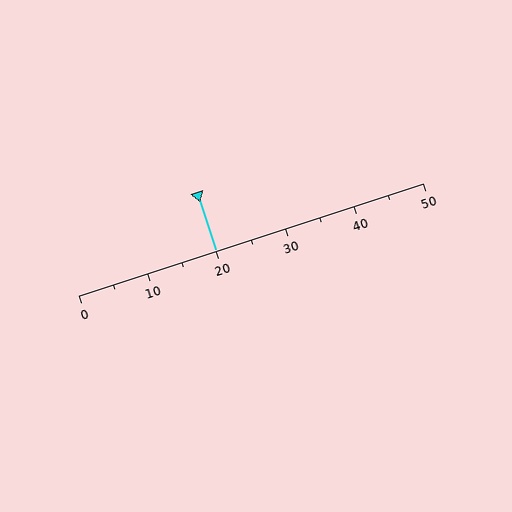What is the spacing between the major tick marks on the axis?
The major ticks are spaced 10 apart.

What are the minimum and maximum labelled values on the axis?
The axis runs from 0 to 50.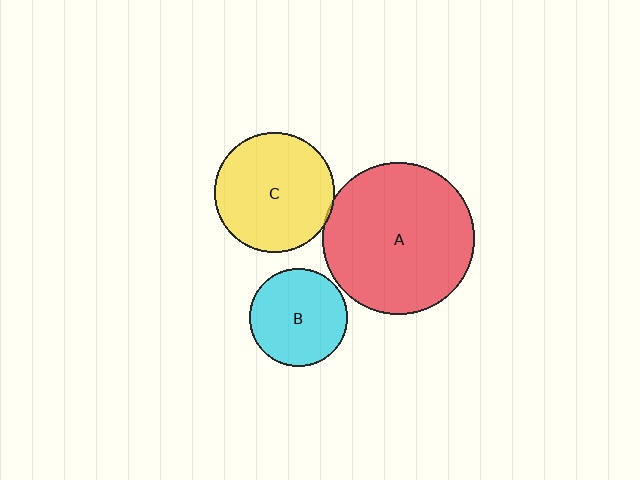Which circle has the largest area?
Circle A (red).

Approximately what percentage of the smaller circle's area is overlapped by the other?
Approximately 5%.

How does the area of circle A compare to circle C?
Approximately 1.6 times.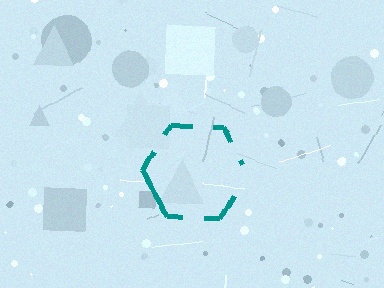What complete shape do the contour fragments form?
The contour fragments form a hexagon.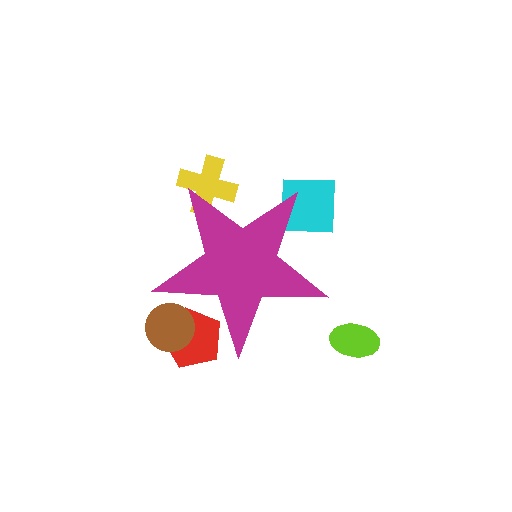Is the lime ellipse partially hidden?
No, the lime ellipse is fully visible.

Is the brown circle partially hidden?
Yes, the brown circle is partially hidden behind the magenta star.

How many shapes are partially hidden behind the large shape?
4 shapes are partially hidden.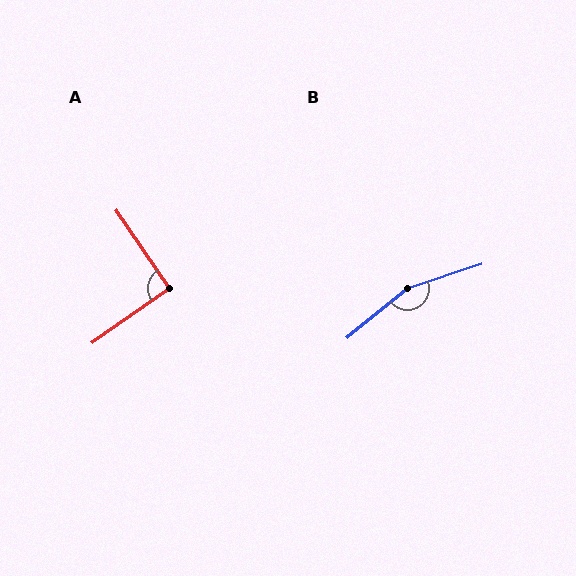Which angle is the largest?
B, at approximately 159 degrees.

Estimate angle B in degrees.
Approximately 159 degrees.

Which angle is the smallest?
A, at approximately 91 degrees.